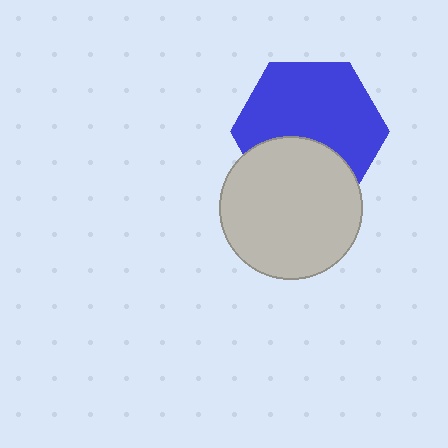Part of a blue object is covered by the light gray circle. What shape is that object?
It is a hexagon.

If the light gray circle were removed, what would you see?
You would see the complete blue hexagon.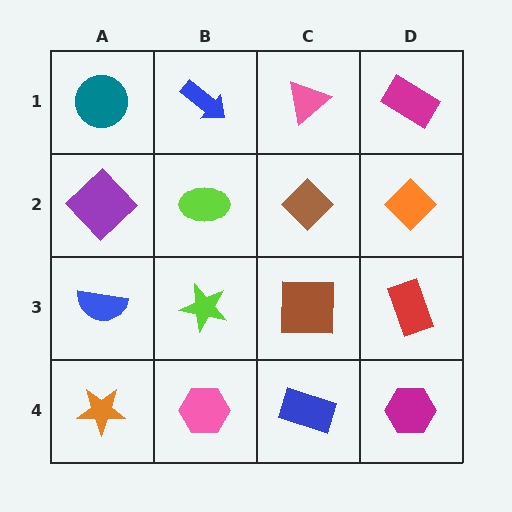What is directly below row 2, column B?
A lime star.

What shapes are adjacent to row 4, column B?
A lime star (row 3, column B), an orange star (row 4, column A), a blue rectangle (row 4, column C).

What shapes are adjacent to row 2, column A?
A teal circle (row 1, column A), a blue semicircle (row 3, column A), a lime ellipse (row 2, column B).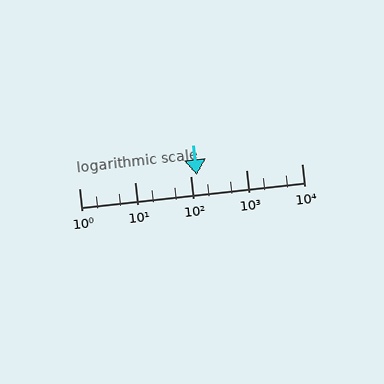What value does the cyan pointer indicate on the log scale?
The pointer indicates approximately 130.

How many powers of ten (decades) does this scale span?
The scale spans 4 decades, from 1 to 10000.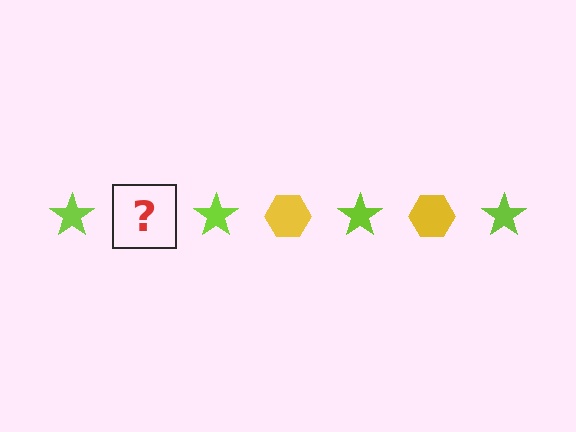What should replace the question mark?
The question mark should be replaced with a yellow hexagon.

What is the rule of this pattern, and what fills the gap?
The rule is that the pattern alternates between lime star and yellow hexagon. The gap should be filled with a yellow hexagon.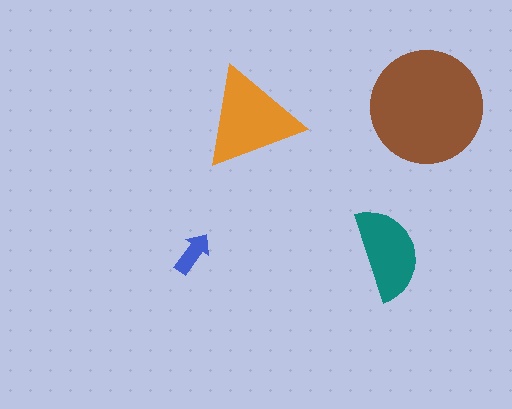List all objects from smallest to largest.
The blue arrow, the teal semicircle, the orange triangle, the brown circle.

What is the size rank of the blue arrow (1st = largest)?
4th.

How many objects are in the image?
There are 4 objects in the image.